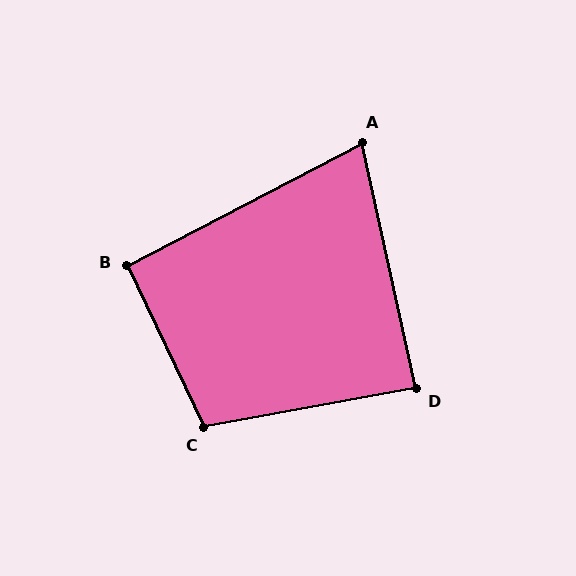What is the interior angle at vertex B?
Approximately 92 degrees (approximately right).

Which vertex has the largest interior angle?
C, at approximately 105 degrees.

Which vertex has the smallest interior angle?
A, at approximately 75 degrees.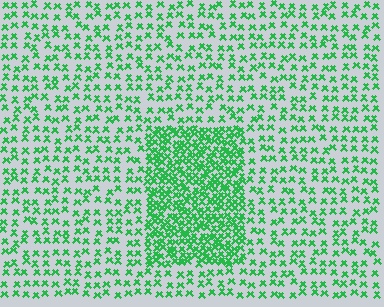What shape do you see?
I see a rectangle.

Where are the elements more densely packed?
The elements are more densely packed inside the rectangle boundary.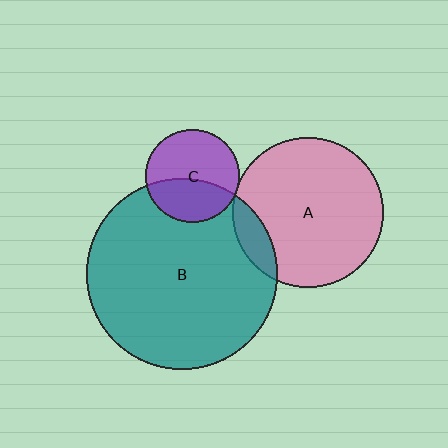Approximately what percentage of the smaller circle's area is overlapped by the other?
Approximately 5%.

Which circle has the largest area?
Circle B (teal).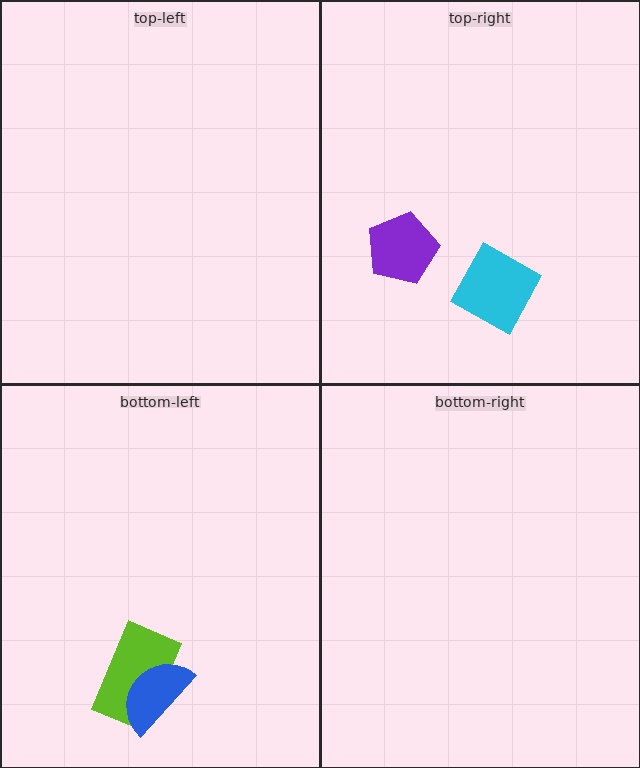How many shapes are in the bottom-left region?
2.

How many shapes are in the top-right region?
2.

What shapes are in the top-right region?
The purple pentagon, the cyan diamond.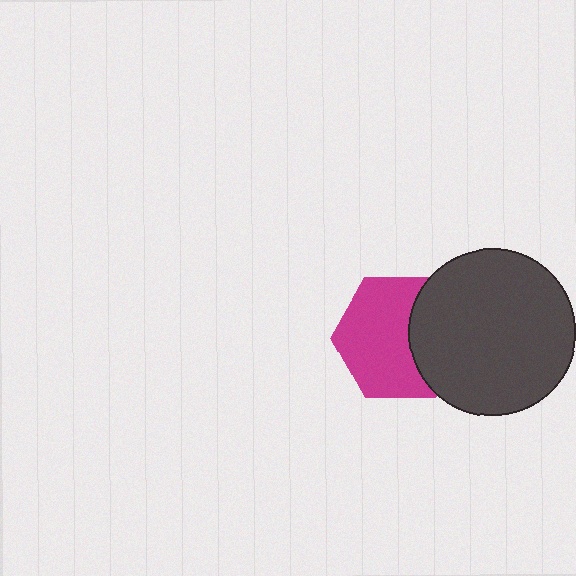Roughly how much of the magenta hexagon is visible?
Most of it is visible (roughly 66%).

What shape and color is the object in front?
The object in front is a dark gray circle.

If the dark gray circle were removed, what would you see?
You would see the complete magenta hexagon.